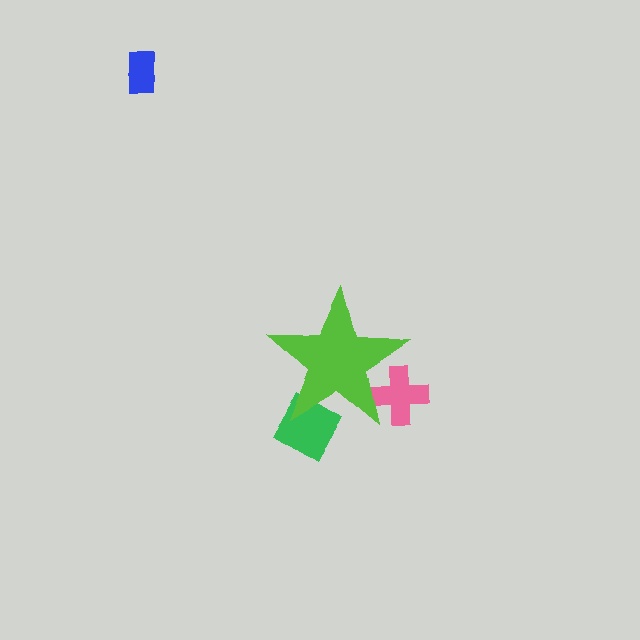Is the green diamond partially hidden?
Yes, the green diamond is partially hidden behind the lime star.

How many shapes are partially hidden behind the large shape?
2 shapes are partially hidden.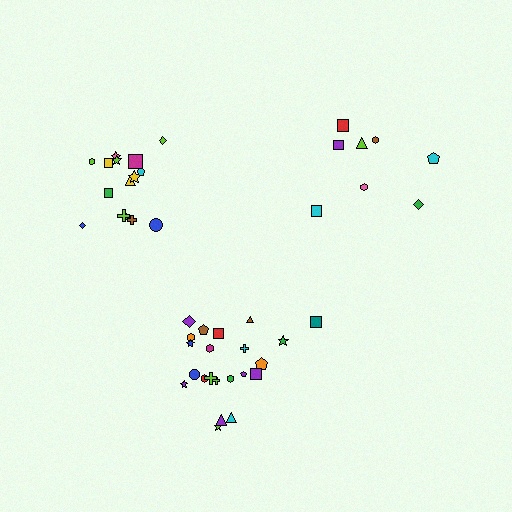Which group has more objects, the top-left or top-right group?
The top-left group.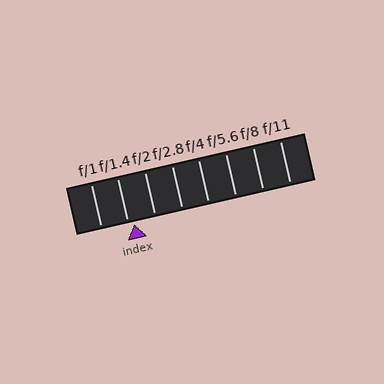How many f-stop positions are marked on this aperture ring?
There are 8 f-stop positions marked.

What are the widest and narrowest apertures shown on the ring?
The widest aperture shown is f/1 and the narrowest is f/11.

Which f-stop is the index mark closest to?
The index mark is closest to f/1.4.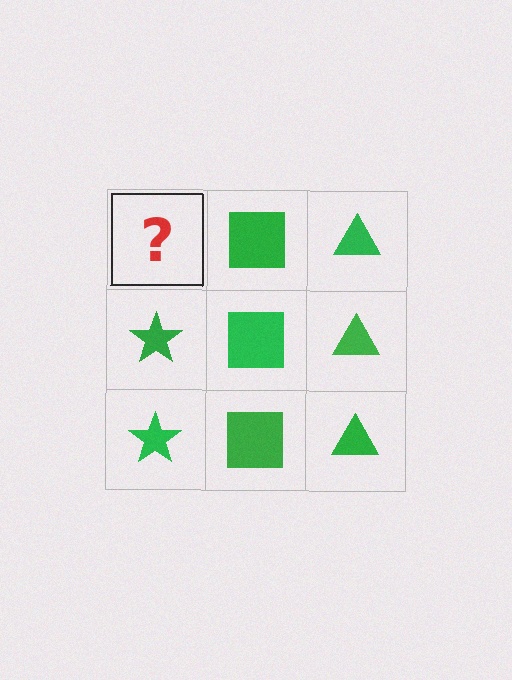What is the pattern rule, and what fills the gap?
The rule is that each column has a consistent shape. The gap should be filled with a green star.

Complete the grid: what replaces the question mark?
The question mark should be replaced with a green star.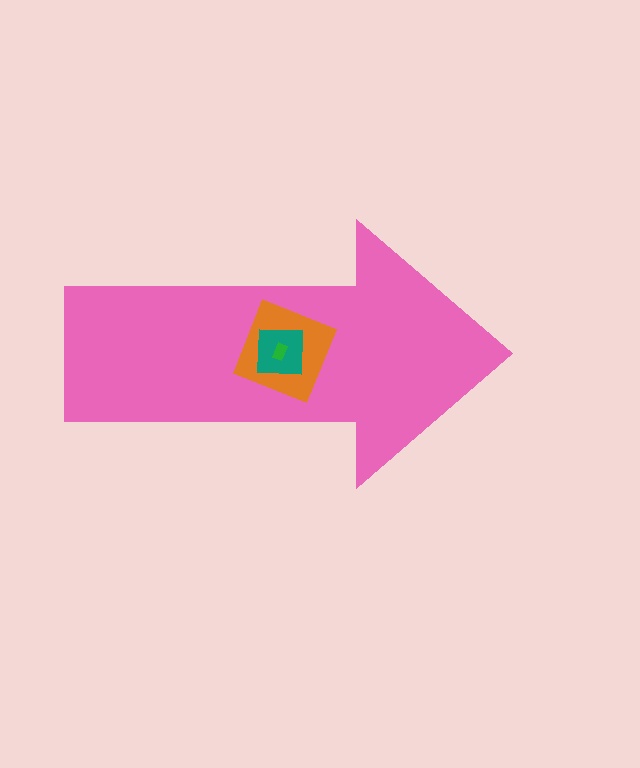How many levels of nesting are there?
4.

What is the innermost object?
The green rectangle.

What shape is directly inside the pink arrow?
The orange square.